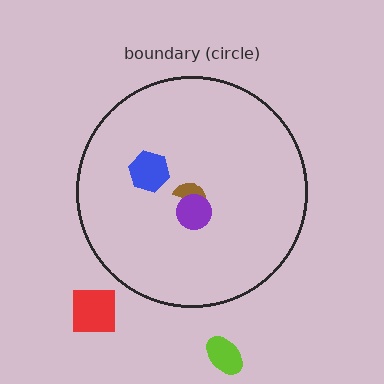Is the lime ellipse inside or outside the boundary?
Outside.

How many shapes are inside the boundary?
3 inside, 2 outside.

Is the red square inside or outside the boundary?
Outside.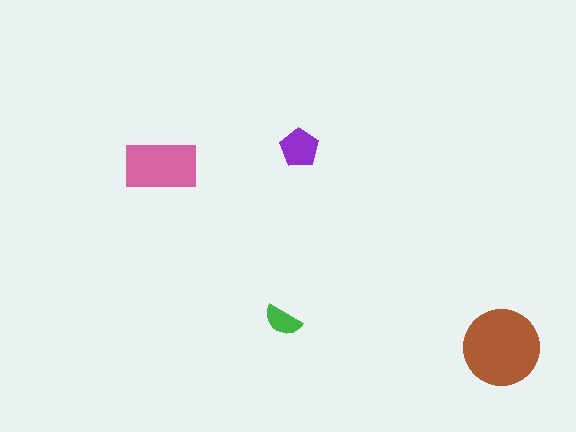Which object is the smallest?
The green semicircle.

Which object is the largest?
The brown circle.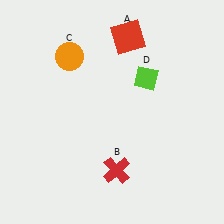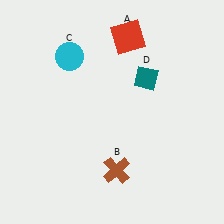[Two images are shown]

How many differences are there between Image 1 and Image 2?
There are 3 differences between the two images.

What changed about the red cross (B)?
In Image 1, B is red. In Image 2, it changed to brown.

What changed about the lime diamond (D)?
In Image 1, D is lime. In Image 2, it changed to teal.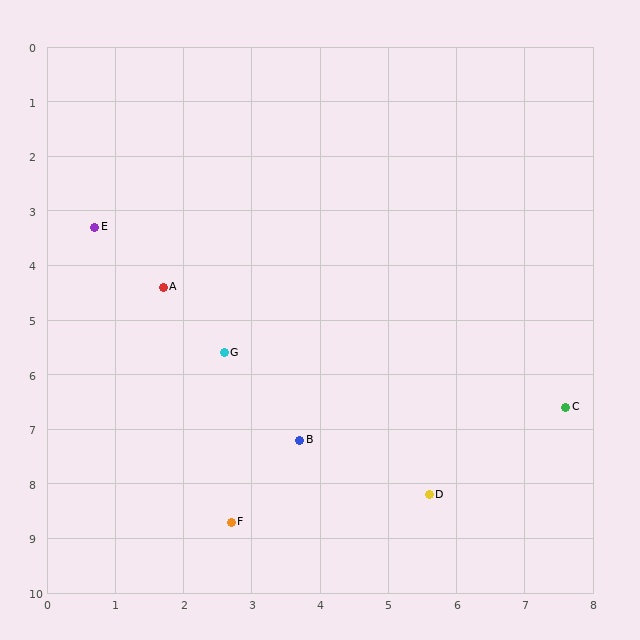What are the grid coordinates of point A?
Point A is at approximately (1.7, 4.4).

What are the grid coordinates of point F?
Point F is at approximately (2.7, 8.7).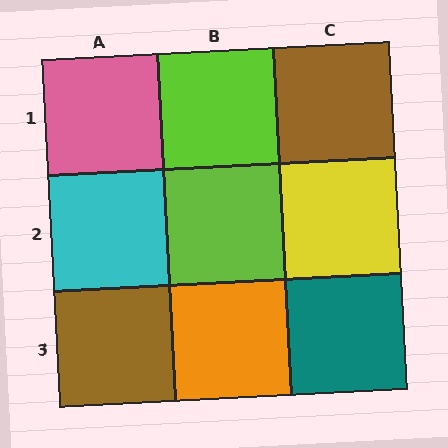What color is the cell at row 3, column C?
Teal.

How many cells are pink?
1 cell is pink.